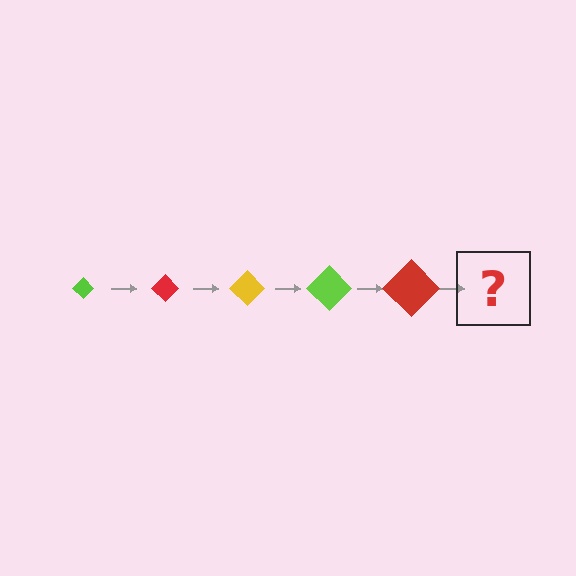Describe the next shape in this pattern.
It should be a yellow diamond, larger than the previous one.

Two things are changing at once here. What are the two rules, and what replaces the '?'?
The two rules are that the diamond grows larger each step and the color cycles through lime, red, and yellow. The '?' should be a yellow diamond, larger than the previous one.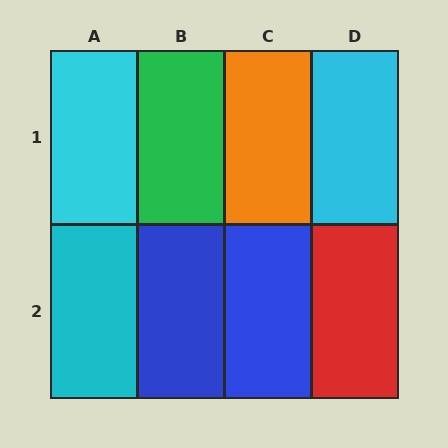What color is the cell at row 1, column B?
Green.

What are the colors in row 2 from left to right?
Cyan, blue, blue, red.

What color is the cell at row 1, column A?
Cyan.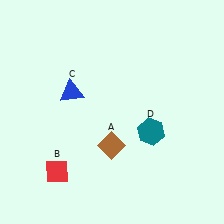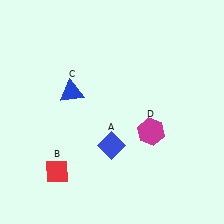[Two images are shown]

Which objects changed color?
A changed from brown to blue. D changed from teal to magenta.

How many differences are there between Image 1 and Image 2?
There are 2 differences between the two images.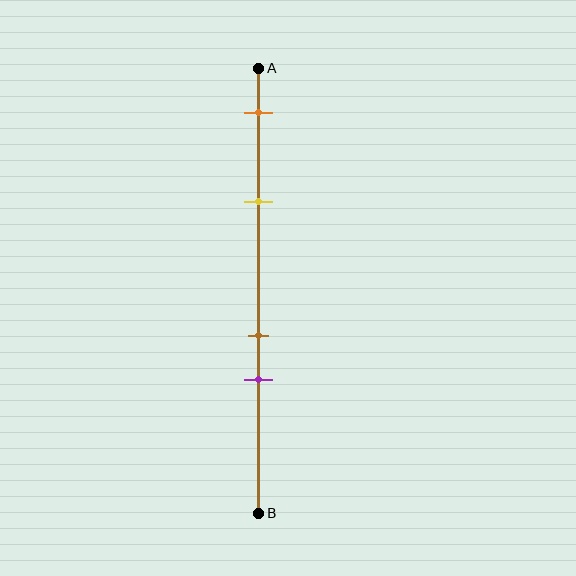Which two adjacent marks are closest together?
The brown and purple marks are the closest adjacent pair.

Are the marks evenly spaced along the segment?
No, the marks are not evenly spaced.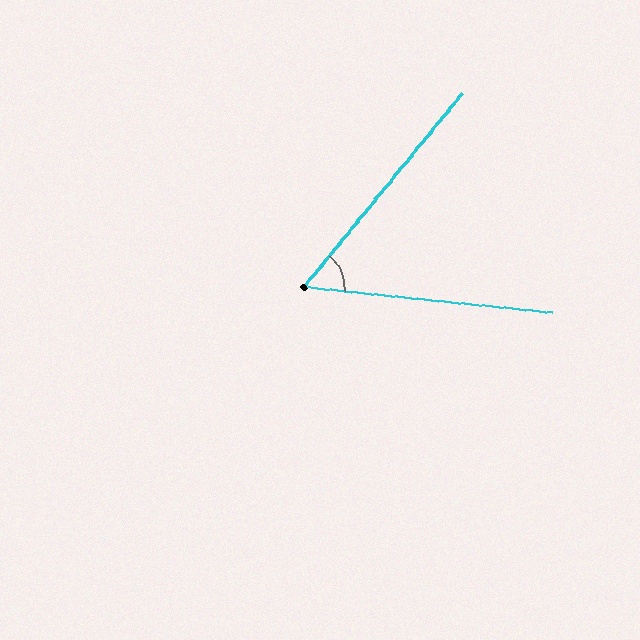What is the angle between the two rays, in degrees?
Approximately 57 degrees.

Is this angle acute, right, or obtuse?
It is acute.